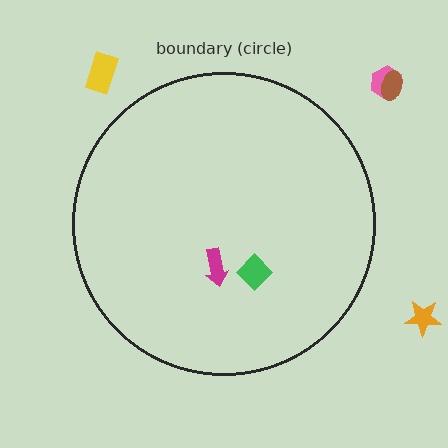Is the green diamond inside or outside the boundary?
Inside.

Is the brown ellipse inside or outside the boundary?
Outside.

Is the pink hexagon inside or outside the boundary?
Outside.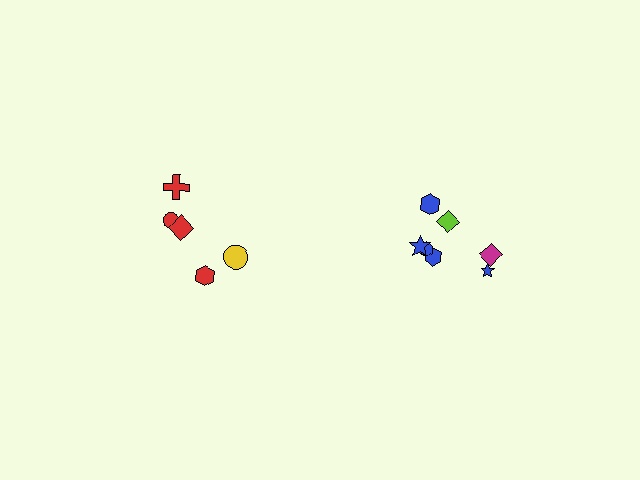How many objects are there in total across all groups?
There are 12 objects.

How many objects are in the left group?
There are 5 objects.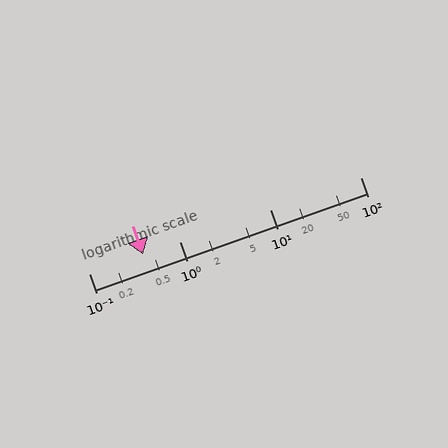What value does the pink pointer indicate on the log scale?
The pointer indicates approximately 0.4.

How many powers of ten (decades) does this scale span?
The scale spans 3 decades, from 0.1 to 100.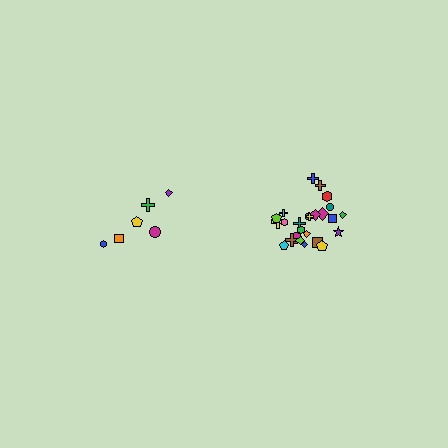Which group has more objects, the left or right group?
The right group.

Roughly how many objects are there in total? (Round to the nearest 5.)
Roughly 30 objects in total.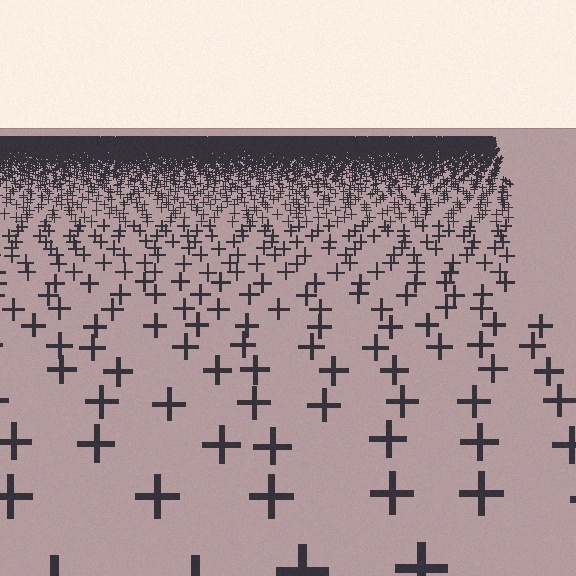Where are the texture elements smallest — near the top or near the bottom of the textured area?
Near the top.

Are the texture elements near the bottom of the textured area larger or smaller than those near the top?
Larger. Near the bottom, elements are closer to the viewer and appear at a bigger on-screen size.